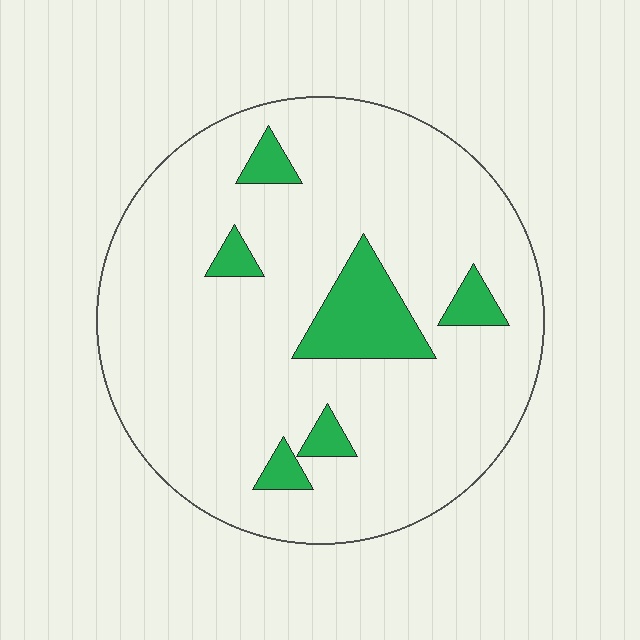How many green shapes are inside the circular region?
6.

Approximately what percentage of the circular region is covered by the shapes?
Approximately 10%.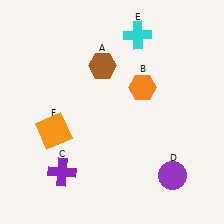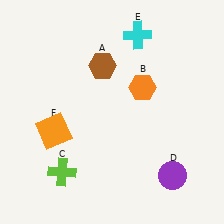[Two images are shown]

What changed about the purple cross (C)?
In Image 1, C is purple. In Image 2, it changed to lime.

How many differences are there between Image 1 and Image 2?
There is 1 difference between the two images.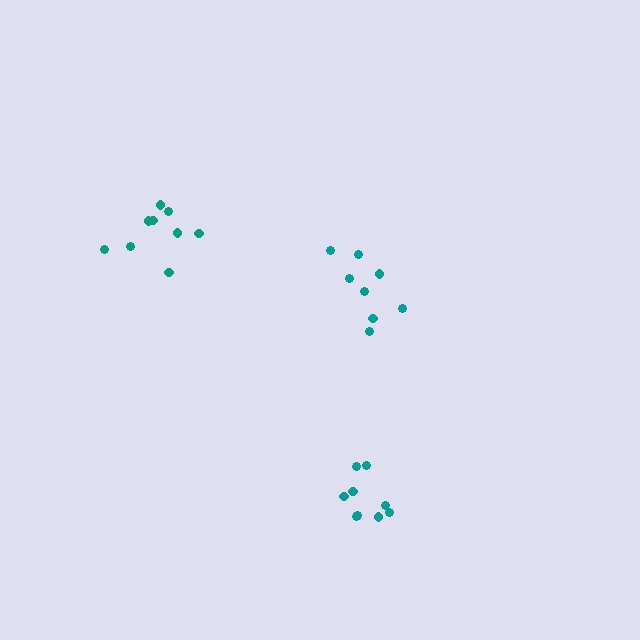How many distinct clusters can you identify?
There are 3 distinct clusters.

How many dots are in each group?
Group 1: 8 dots, Group 2: 9 dots, Group 3: 9 dots (26 total).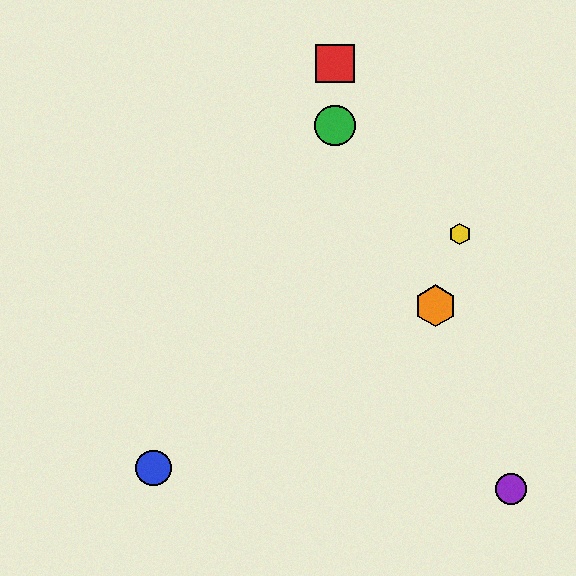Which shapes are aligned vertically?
The red square, the green circle are aligned vertically.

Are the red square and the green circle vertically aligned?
Yes, both are at x≈335.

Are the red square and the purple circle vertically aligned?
No, the red square is at x≈335 and the purple circle is at x≈511.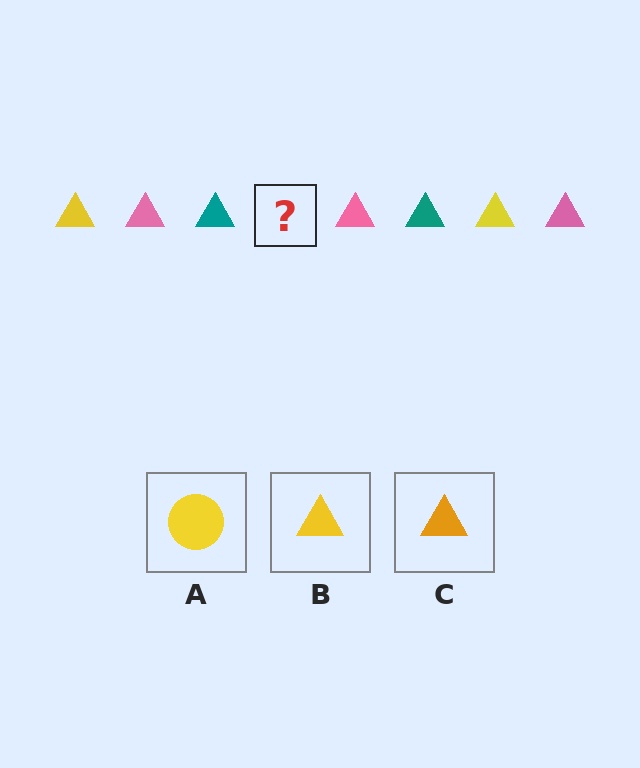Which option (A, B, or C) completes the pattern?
B.